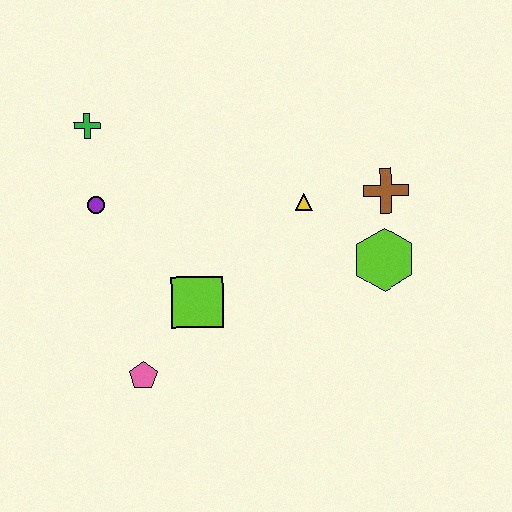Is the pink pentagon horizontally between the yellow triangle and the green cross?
Yes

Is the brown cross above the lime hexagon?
Yes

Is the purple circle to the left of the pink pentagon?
Yes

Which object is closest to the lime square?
The pink pentagon is closest to the lime square.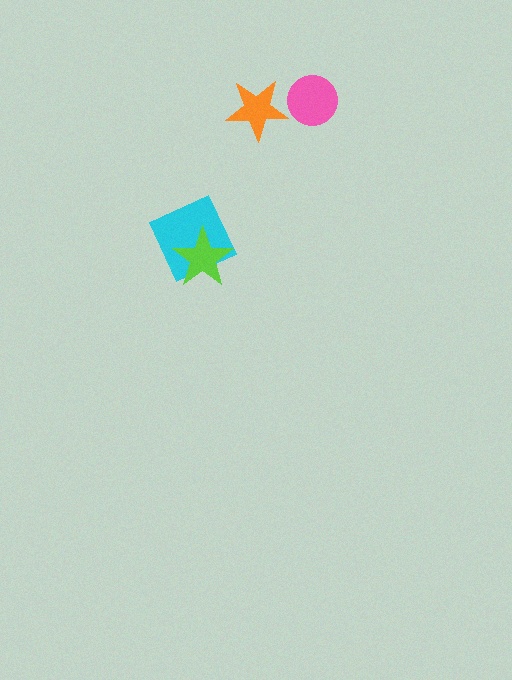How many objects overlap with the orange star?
0 objects overlap with the orange star.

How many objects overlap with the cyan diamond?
1 object overlaps with the cyan diamond.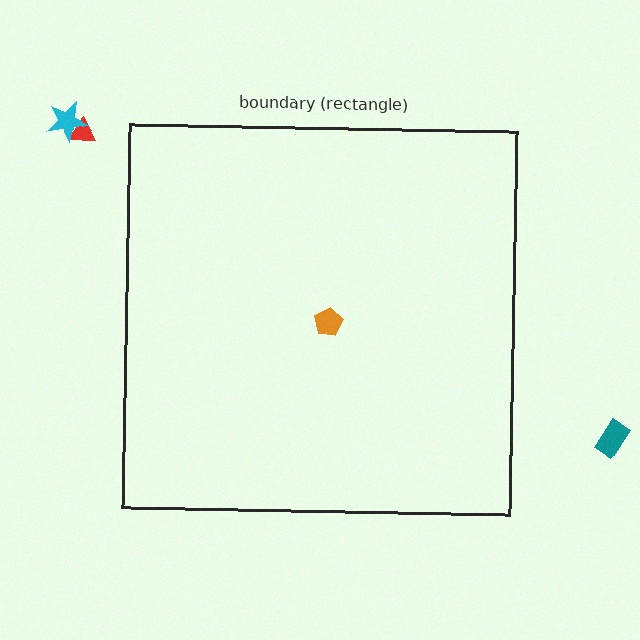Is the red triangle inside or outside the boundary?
Outside.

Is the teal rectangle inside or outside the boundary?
Outside.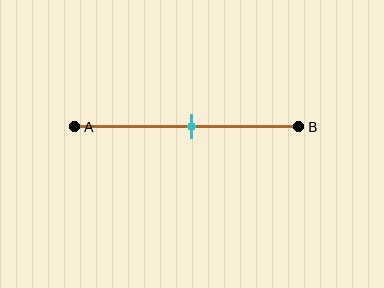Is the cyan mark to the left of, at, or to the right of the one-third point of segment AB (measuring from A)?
The cyan mark is to the right of the one-third point of segment AB.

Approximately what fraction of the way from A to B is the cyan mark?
The cyan mark is approximately 50% of the way from A to B.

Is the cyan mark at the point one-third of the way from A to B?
No, the mark is at about 50% from A, not at the 33% one-third point.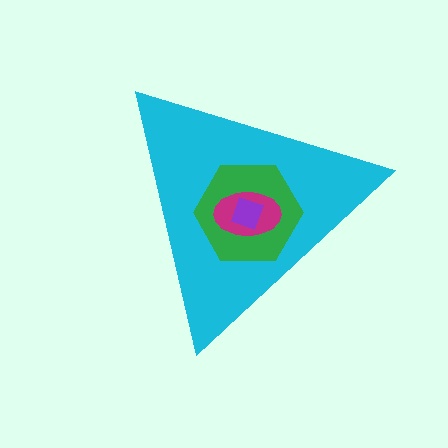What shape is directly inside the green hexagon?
The magenta ellipse.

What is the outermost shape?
The cyan triangle.